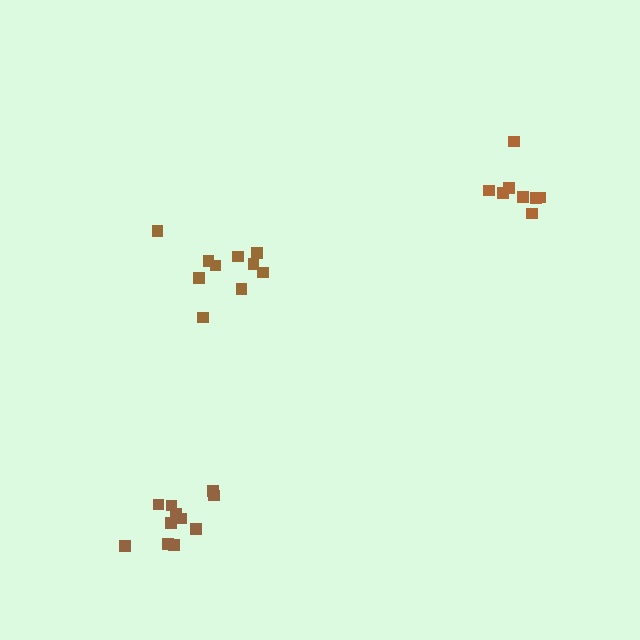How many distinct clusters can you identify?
There are 3 distinct clusters.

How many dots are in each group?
Group 1: 10 dots, Group 2: 11 dots, Group 3: 8 dots (29 total).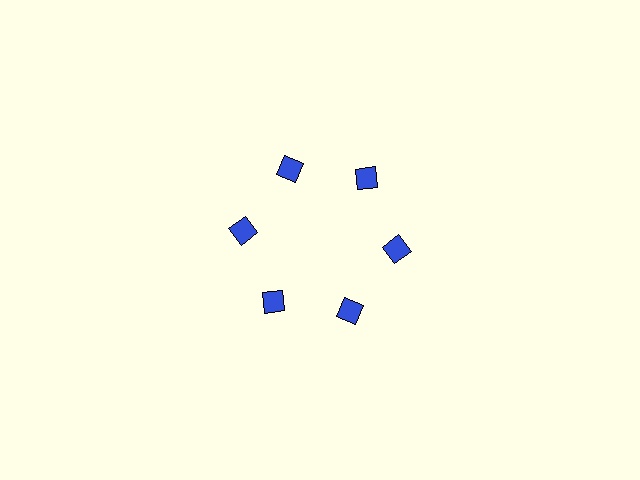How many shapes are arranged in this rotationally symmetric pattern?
There are 6 shapes, arranged in 6 groups of 1.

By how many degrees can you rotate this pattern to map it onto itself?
The pattern maps onto itself every 60 degrees of rotation.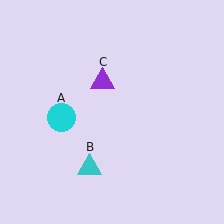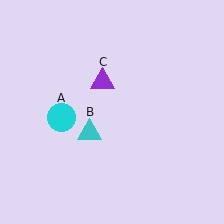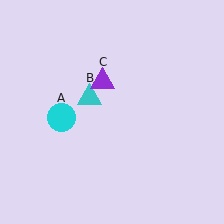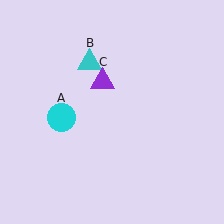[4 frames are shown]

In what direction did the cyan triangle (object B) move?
The cyan triangle (object B) moved up.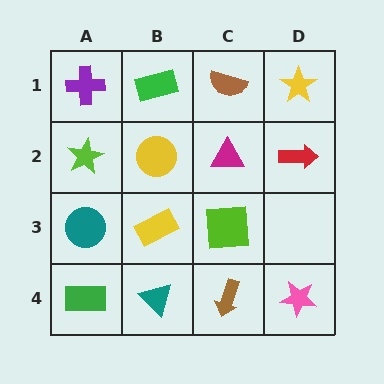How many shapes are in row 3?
3 shapes.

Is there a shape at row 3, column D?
No, that cell is empty.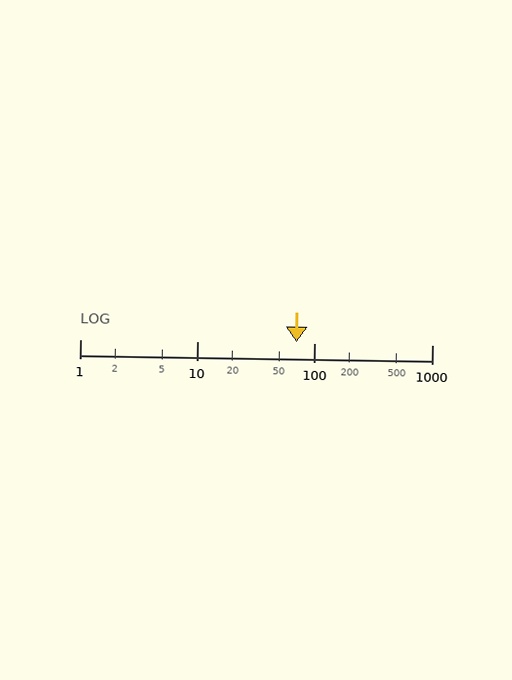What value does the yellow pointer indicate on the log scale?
The pointer indicates approximately 70.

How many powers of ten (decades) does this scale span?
The scale spans 3 decades, from 1 to 1000.